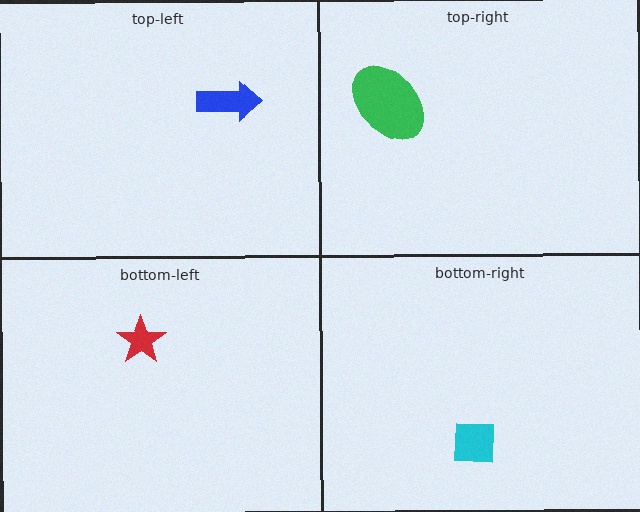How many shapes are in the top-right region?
1.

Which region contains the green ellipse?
The top-right region.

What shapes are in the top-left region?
The blue arrow.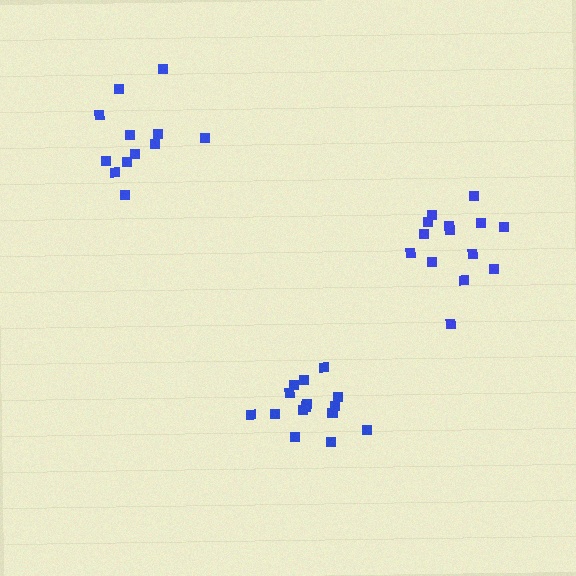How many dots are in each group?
Group 1: 16 dots, Group 2: 12 dots, Group 3: 14 dots (42 total).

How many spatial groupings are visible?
There are 3 spatial groupings.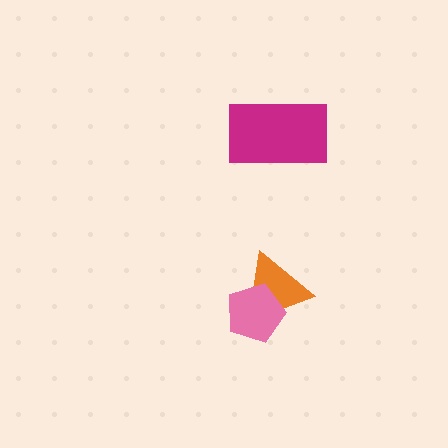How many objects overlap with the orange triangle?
1 object overlaps with the orange triangle.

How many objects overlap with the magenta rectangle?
0 objects overlap with the magenta rectangle.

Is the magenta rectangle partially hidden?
No, no other shape covers it.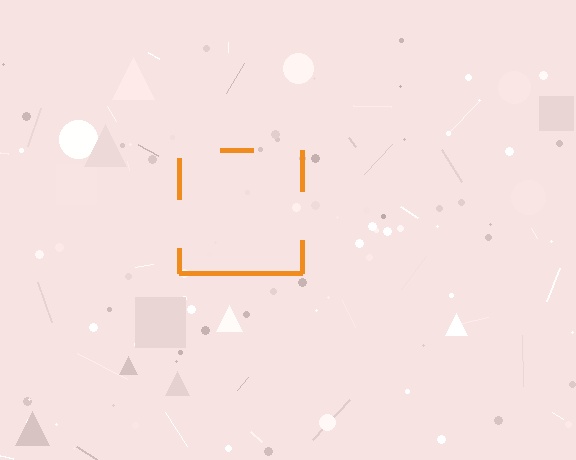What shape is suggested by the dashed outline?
The dashed outline suggests a square.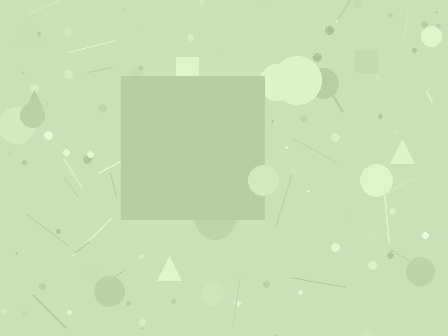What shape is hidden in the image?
A square is hidden in the image.